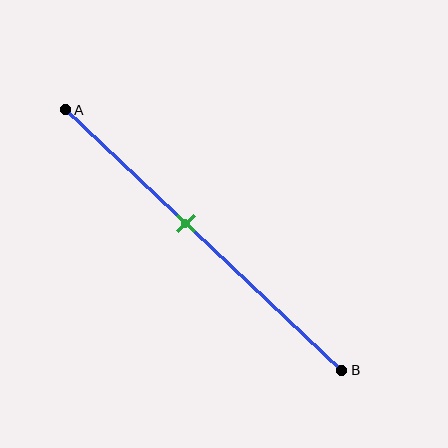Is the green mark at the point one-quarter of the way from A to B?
No, the mark is at about 45% from A, not at the 25% one-quarter point.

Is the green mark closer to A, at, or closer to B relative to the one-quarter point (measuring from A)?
The green mark is closer to point B than the one-quarter point of segment AB.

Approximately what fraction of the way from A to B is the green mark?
The green mark is approximately 45% of the way from A to B.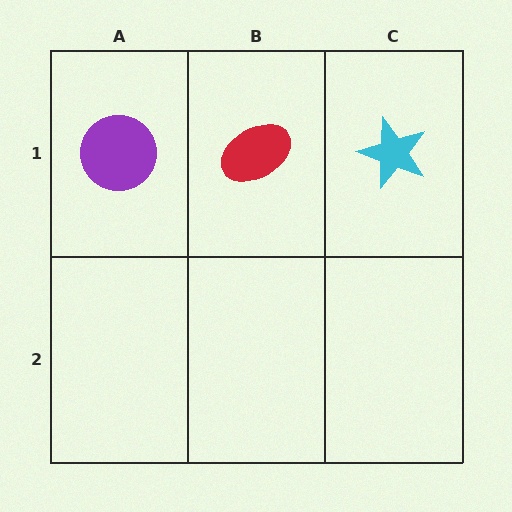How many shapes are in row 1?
3 shapes.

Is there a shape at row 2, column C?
No, that cell is empty.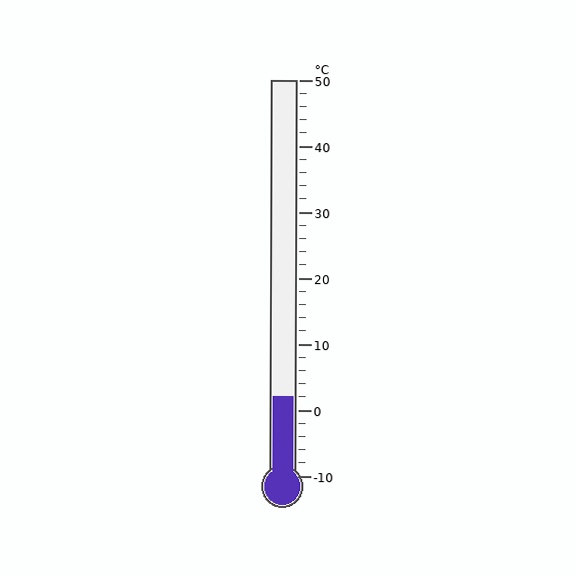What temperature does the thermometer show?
The thermometer shows approximately 2°C.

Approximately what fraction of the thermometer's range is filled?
The thermometer is filled to approximately 20% of its range.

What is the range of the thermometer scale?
The thermometer scale ranges from -10°C to 50°C.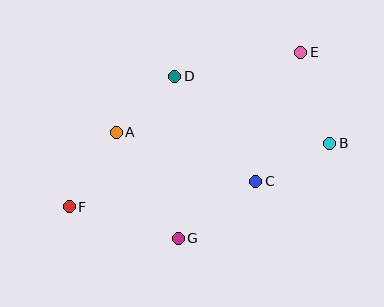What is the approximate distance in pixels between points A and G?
The distance between A and G is approximately 123 pixels.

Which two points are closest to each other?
Points A and D are closest to each other.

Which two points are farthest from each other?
Points E and F are farthest from each other.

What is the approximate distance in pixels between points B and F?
The distance between B and F is approximately 268 pixels.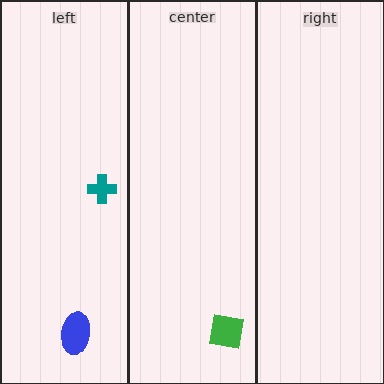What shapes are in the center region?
The green square.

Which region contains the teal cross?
The left region.